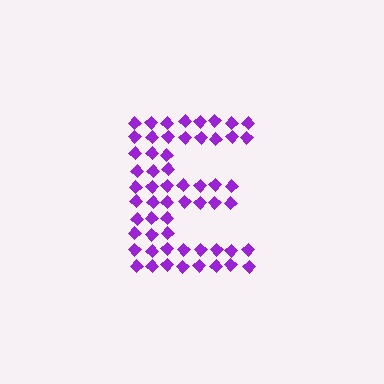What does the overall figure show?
The overall figure shows the letter E.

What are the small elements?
The small elements are diamonds.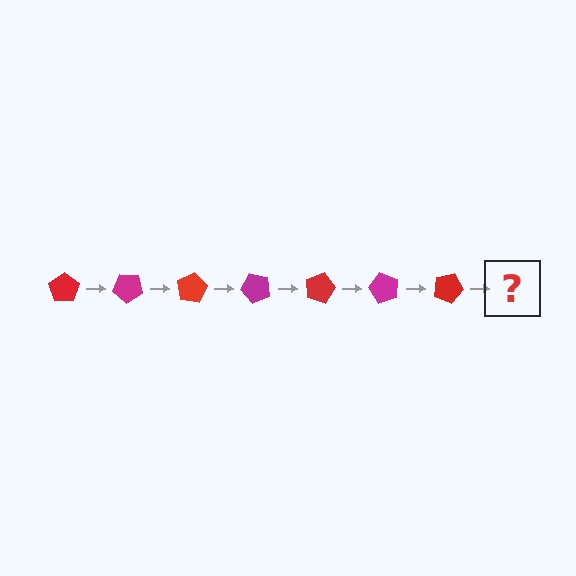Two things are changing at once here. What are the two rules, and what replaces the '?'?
The two rules are that it rotates 40 degrees each step and the color cycles through red and magenta. The '?' should be a magenta pentagon, rotated 280 degrees from the start.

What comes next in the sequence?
The next element should be a magenta pentagon, rotated 280 degrees from the start.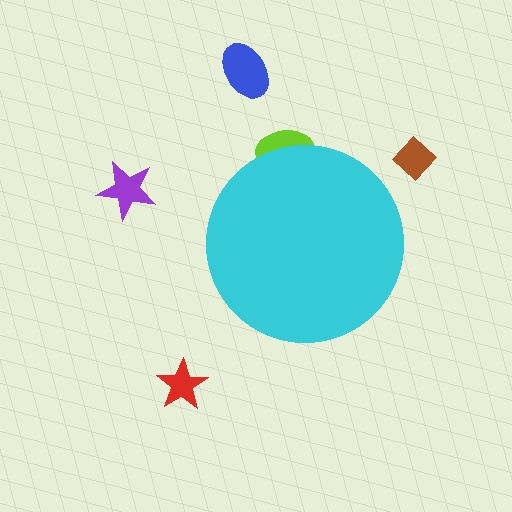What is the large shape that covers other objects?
A cyan circle.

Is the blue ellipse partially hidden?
No, the blue ellipse is fully visible.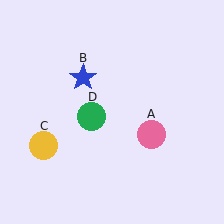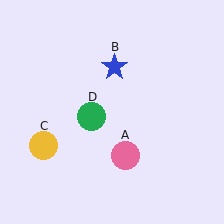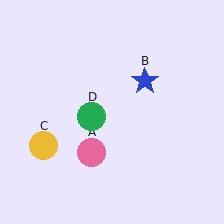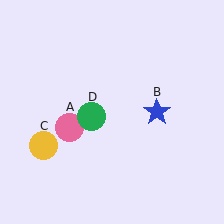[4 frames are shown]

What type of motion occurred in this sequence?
The pink circle (object A), blue star (object B) rotated clockwise around the center of the scene.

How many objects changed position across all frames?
2 objects changed position: pink circle (object A), blue star (object B).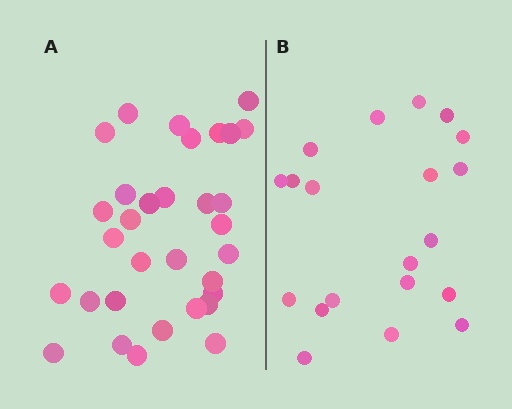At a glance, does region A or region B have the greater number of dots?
Region A (the left region) has more dots.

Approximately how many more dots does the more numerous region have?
Region A has roughly 12 or so more dots than region B.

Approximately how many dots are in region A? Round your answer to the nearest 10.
About 30 dots. (The exact count is 32, which rounds to 30.)